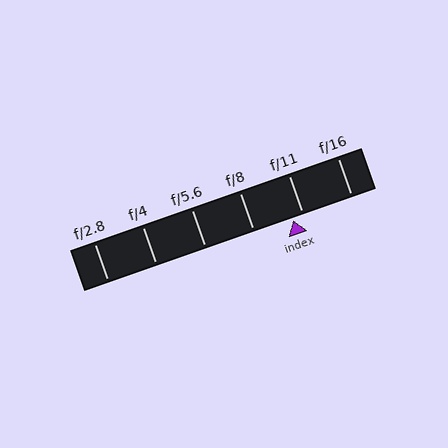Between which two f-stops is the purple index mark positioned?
The index mark is between f/8 and f/11.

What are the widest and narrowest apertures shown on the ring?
The widest aperture shown is f/2.8 and the narrowest is f/16.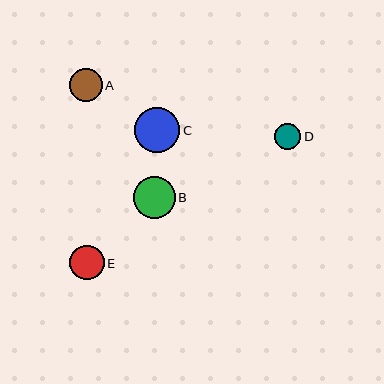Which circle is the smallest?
Circle D is the smallest with a size of approximately 26 pixels.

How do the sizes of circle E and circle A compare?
Circle E and circle A are approximately the same size.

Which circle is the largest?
Circle C is the largest with a size of approximately 45 pixels.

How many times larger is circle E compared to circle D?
Circle E is approximately 1.4 times the size of circle D.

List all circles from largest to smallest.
From largest to smallest: C, B, E, A, D.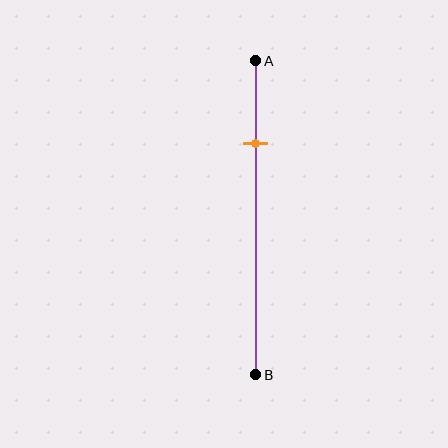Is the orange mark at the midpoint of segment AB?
No, the mark is at about 25% from A, not at the 50% midpoint.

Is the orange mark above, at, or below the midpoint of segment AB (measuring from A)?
The orange mark is above the midpoint of segment AB.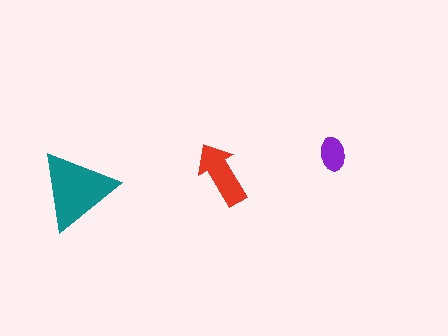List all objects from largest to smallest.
The teal triangle, the red arrow, the purple ellipse.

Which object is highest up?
The purple ellipse is topmost.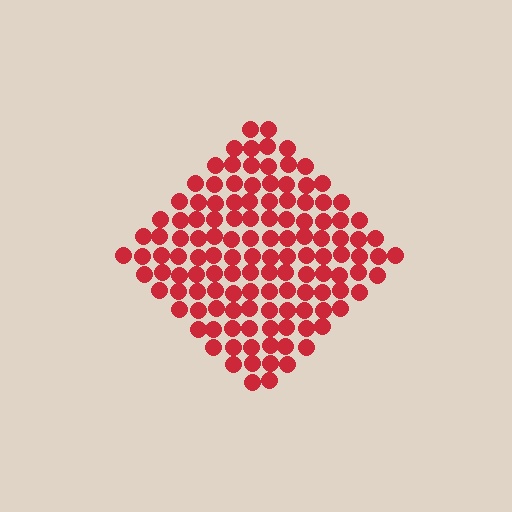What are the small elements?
The small elements are circles.